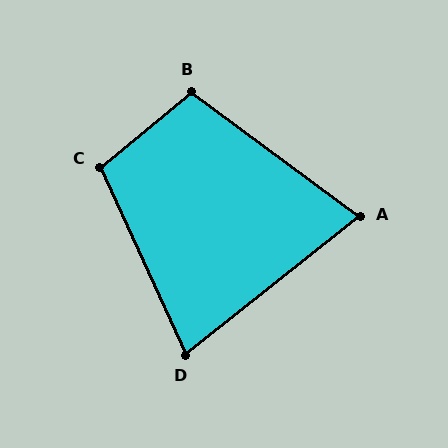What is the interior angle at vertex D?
Approximately 76 degrees (acute).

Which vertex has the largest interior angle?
C, at approximately 105 degrees.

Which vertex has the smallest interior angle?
A, at approximately 75 degrees.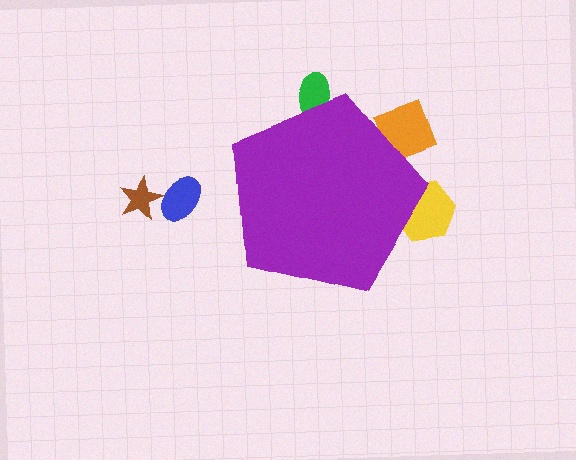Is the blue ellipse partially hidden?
No, the blue ellipse is fully visible.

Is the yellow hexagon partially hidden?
Yes, the yellow hexagon is partially hidden behind the purple pentagon.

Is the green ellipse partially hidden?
Yes, the green ellipse is partially hidden behind the purple pentagon.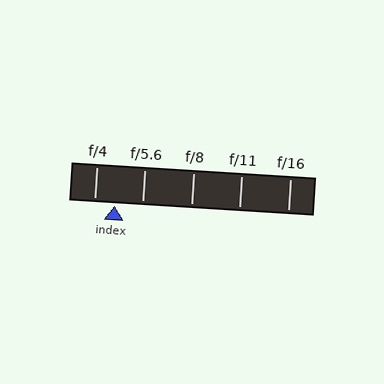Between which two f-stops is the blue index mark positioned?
The index mark is between f/4 and f/5.6.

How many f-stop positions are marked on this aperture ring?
There are 5 f-stop positions marked.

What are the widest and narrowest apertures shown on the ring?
The widest aperture shown is f/4 and the narrowest is f/16.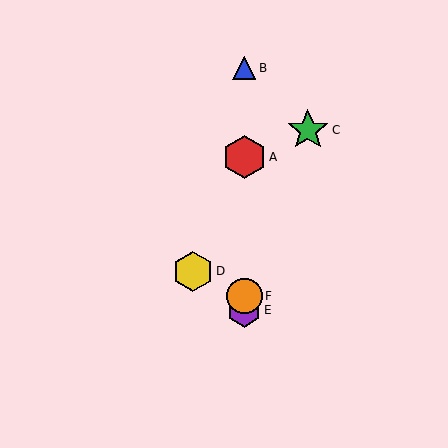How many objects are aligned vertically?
4 objects (A, B, E, F) are aligned vertically.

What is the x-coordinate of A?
Object A is at x≈244.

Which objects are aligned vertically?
Objects A, B, E, F are aligned vertically.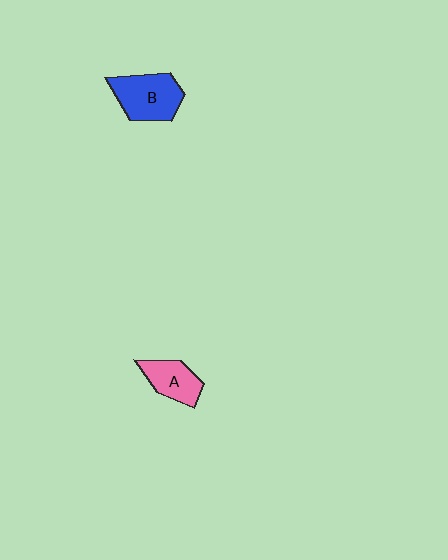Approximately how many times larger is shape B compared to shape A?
Approximately 1.4 times.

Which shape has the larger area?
Shape B (blue).